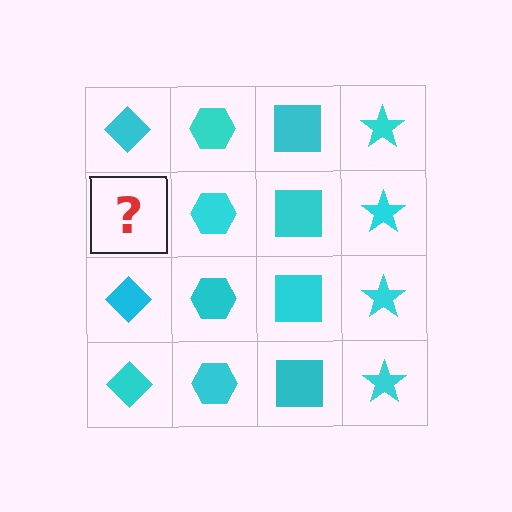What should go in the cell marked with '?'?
The missing cell should contain a cyan diamond.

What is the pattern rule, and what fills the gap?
The rule is that each column has a consistent shape. The gap should be filled with a cyan diamond.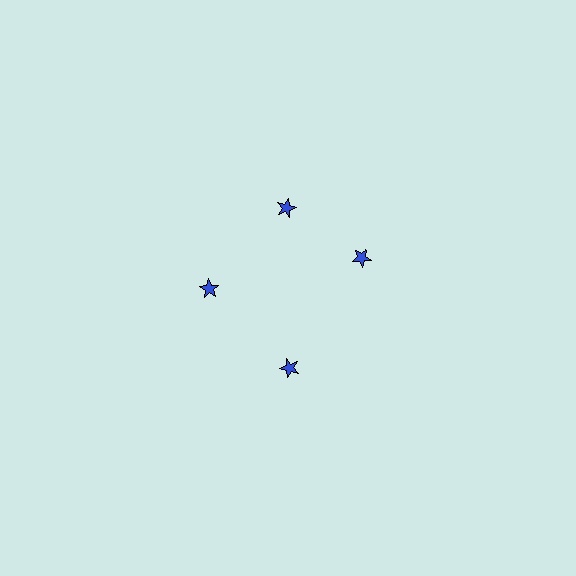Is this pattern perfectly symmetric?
No. The 4 blue stars are arranged in a ring, but one element near the 3 o'clock position is rotated out of alignment along the ring, breaking the 4-fold rotational symmetry.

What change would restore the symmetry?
The symmetry would be restored by rotating it back into even spacing with its neighbors so that all 4 stars sit at equal angles and equal distance from the center.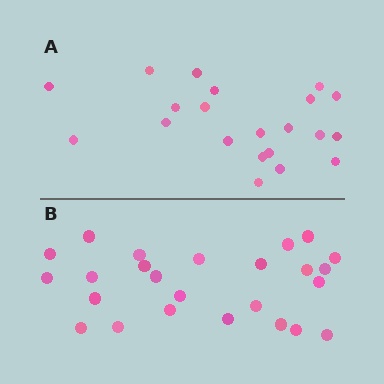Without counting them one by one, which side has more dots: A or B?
Region B (the bottom region) has more dots.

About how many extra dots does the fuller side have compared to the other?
Region B has about 4 more dots than region A.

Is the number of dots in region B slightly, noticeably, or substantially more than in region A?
Region B has only slightly more — the two regions are fairly close. The ratio is roughly 1.2 to 1.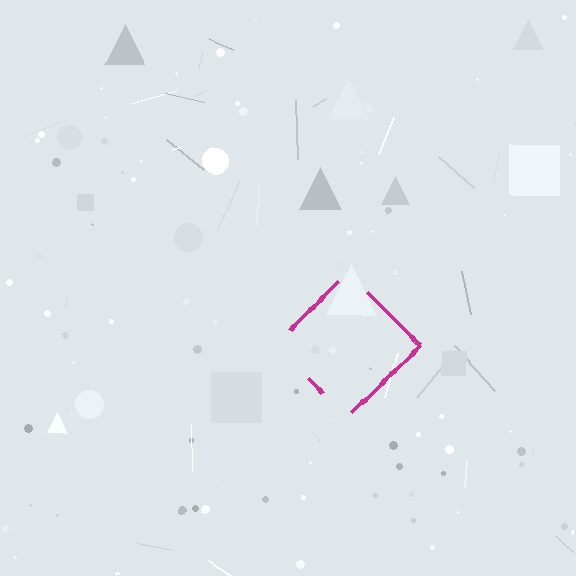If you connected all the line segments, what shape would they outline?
They would outline a diamond.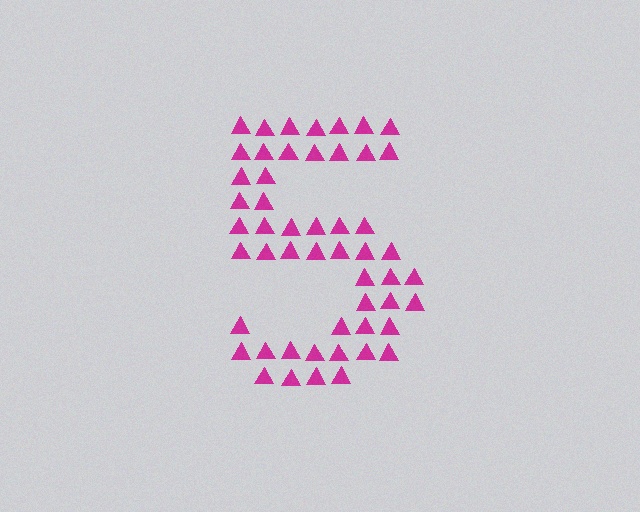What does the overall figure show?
The overall figure shows the digit 5.